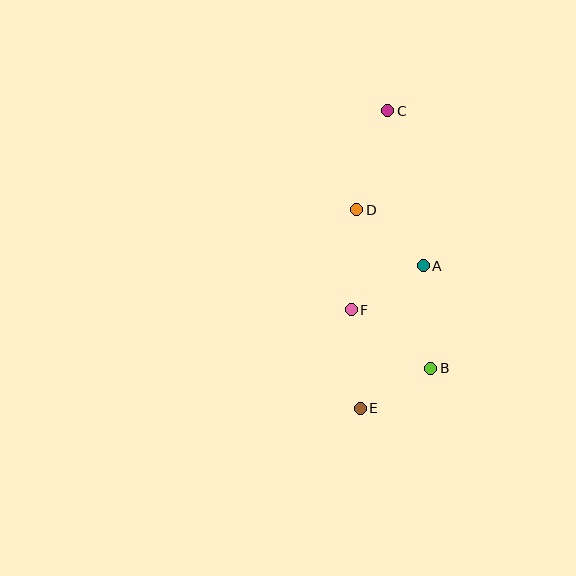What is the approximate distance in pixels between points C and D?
The distance between C and D is approximately 104 pixels.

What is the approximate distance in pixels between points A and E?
The distance between A and E is approximately 156 pixels.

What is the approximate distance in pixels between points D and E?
The distance between D and E is approximately 199 pixels.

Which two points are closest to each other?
Points B and E are closest to each other.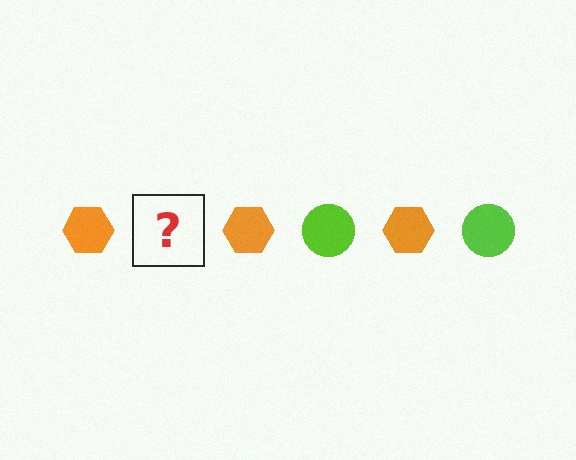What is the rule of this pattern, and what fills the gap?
The rule is that the pattern alternates between orange hexagon and lime circle. The gap should be filled with a lime circle.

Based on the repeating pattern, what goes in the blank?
The blank should be a lime circle.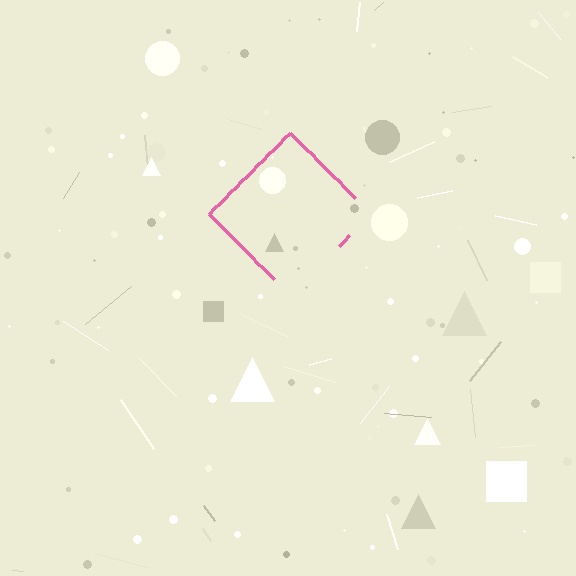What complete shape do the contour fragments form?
The contour fragments form a diamond.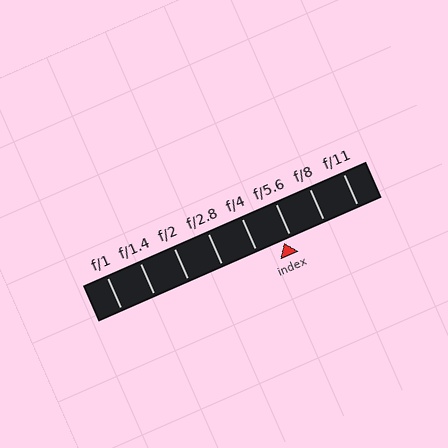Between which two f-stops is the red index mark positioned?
The index mark is between f/4 and f/5.6.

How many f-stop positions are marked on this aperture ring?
There are 8 f-stop positions marked.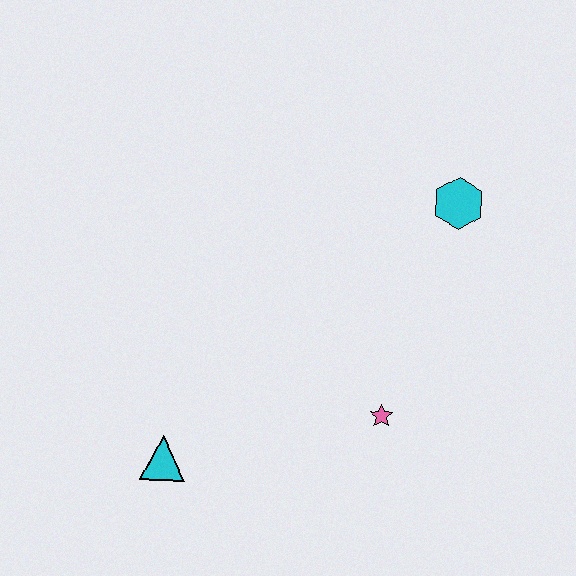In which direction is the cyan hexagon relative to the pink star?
The cyan hexagon is above the pink star.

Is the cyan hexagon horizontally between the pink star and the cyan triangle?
No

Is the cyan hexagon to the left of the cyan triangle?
No